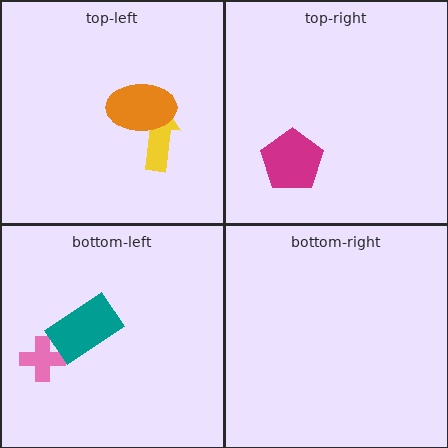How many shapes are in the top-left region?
2.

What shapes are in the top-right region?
The magenta pentagon.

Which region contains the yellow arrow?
The top-left region.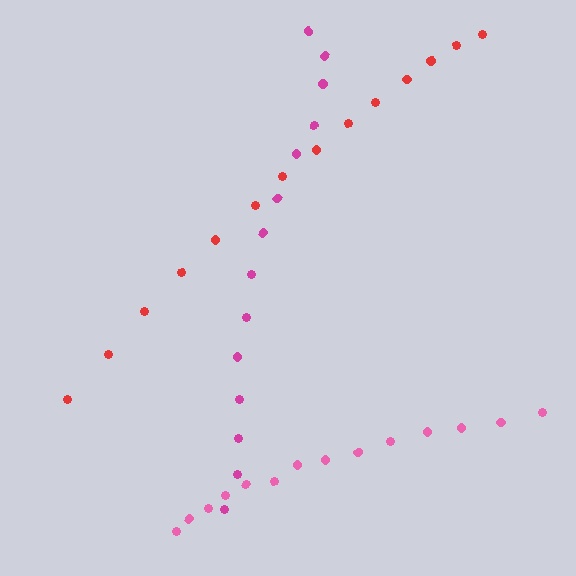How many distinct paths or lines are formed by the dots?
There are 3 distinct paths.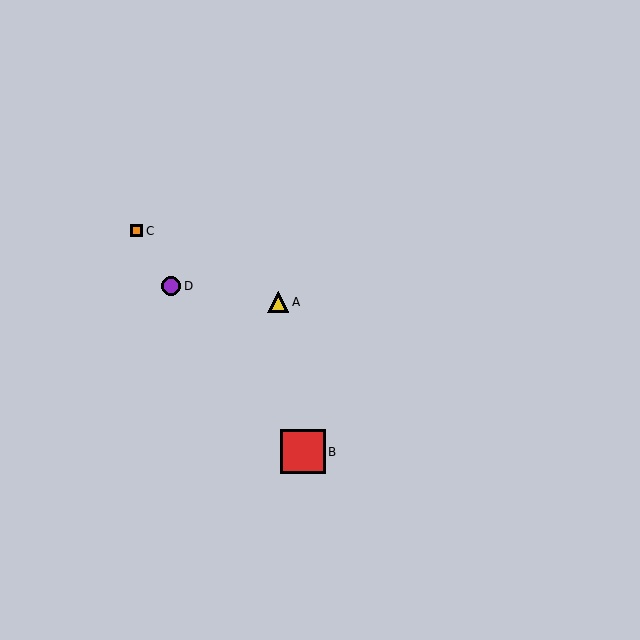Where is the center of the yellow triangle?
The center of the yellow triangle is at (278, 302).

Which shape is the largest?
The red square (labeled B) is the largest.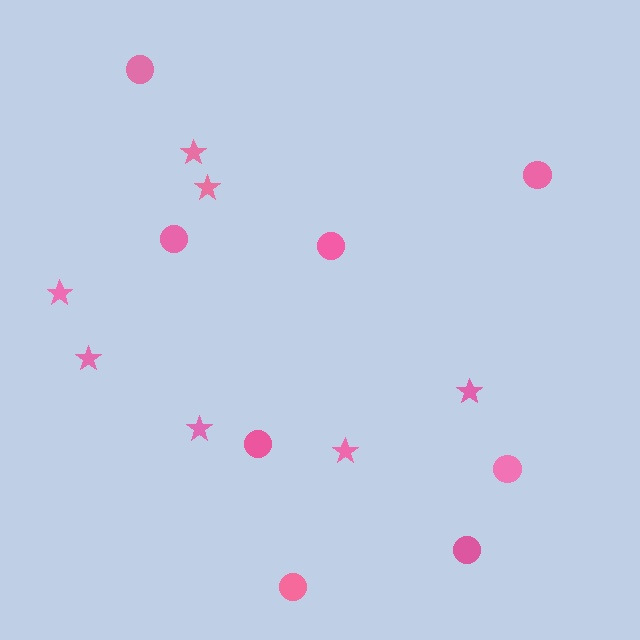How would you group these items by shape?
There are 2 groups: one group of circles (8) and one group of stars (7).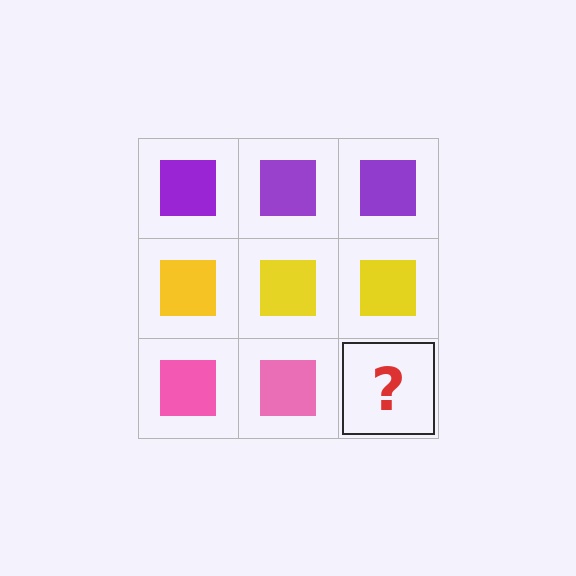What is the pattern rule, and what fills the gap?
The rule is that each row has a consistent color. The gap should be filled with a pink square.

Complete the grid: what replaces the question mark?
The question mark should be replaced with a pink square.